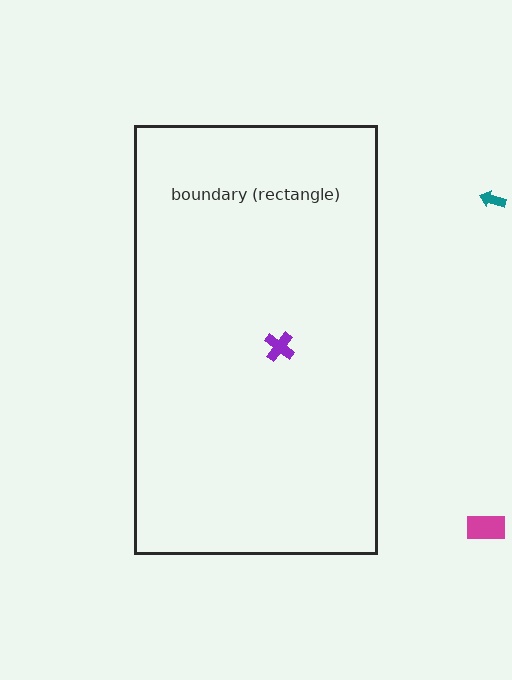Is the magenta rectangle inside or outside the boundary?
Outside.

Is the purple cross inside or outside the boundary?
Inside.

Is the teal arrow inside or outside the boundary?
Outside.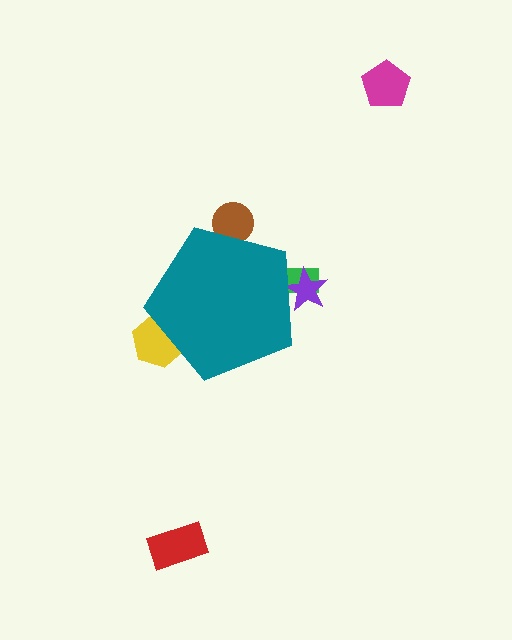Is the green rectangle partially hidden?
Yes, the green rectangle is partially hidden behind the teal pentagon.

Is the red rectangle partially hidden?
No, the red rectangle is fully visible.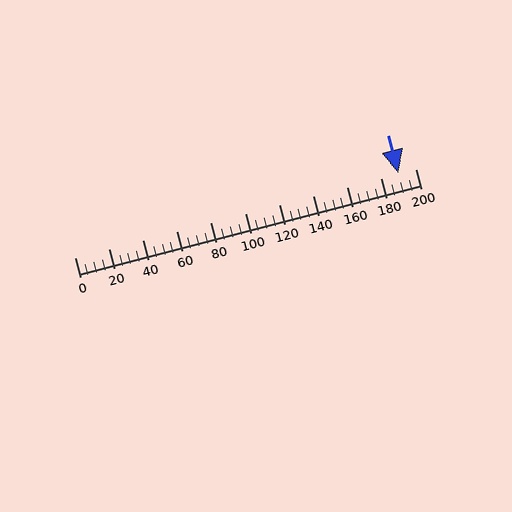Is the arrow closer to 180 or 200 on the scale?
The arrow is closer to 200.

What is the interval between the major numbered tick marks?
The major tick marks are spaced 20 units apart.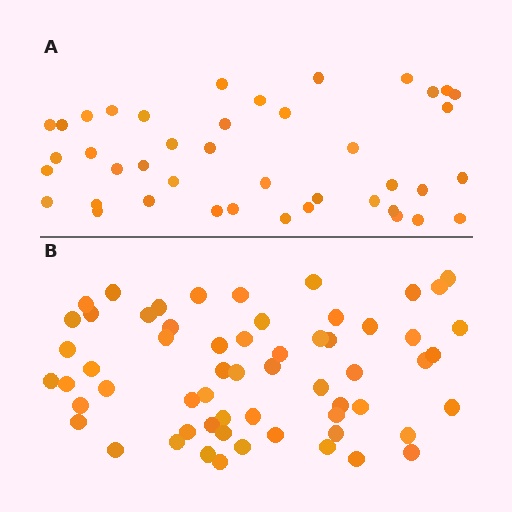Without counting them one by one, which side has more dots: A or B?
Region B (the bottom region) has more dots.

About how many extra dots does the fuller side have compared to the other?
Region B has approximately 20 more dots than region A.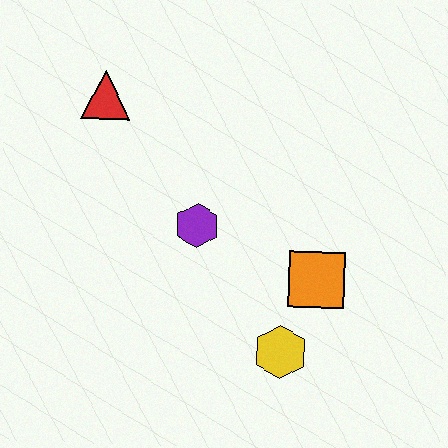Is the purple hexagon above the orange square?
Yes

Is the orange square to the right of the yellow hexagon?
Yes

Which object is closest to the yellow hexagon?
The orange square is closest to the yellow hexagon.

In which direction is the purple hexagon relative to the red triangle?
The purple hexagon is below the red triangle.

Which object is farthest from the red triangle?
The yellow hexagon is farthest from the red triangle.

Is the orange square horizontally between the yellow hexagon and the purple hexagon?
No